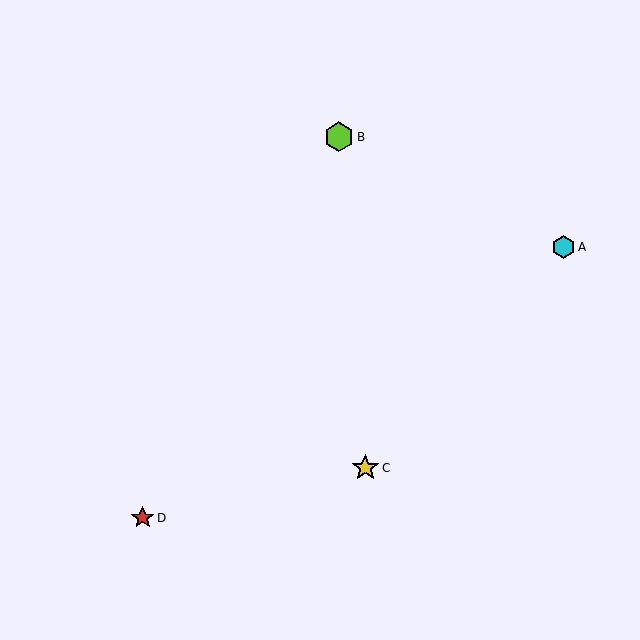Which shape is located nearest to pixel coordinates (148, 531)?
The red star (labeled D) at (143, 518) is nearest to that location.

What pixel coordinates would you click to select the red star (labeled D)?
Click at (143, 518) to select the red star D.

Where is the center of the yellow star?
The center of the yellow star is at (365, 468).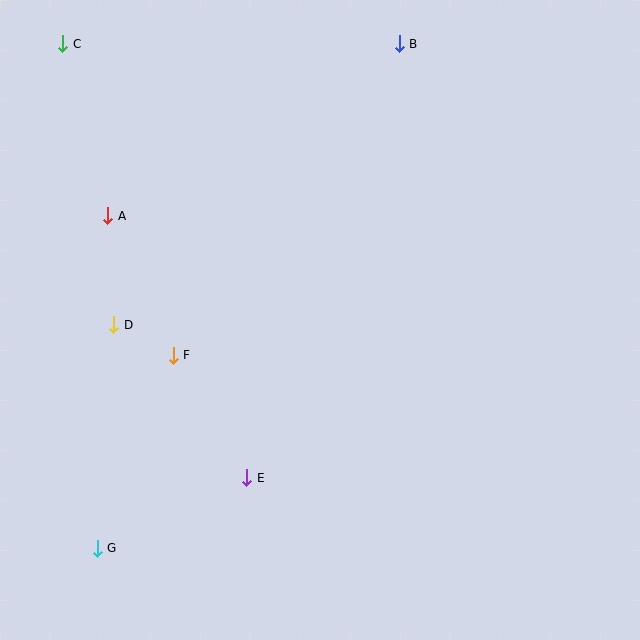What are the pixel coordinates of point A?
Point A is at (108, 216).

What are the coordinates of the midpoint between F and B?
The midpoint between F and B is at (286, 200).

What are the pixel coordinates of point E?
Point E is at (247, 478).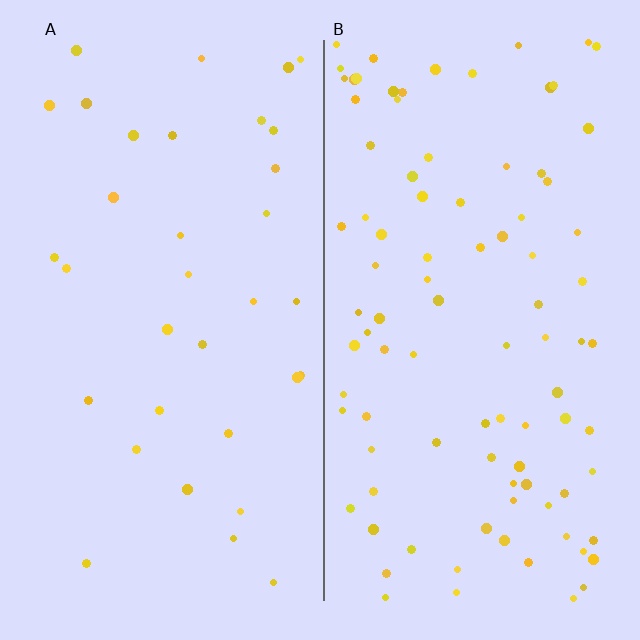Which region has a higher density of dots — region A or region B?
B (the right).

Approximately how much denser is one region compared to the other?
Approximately 2.8× — region B over region A.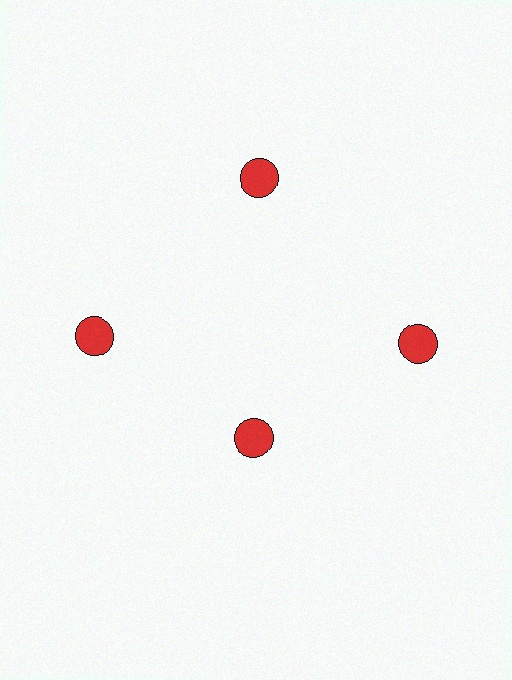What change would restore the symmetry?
The symmetry would be restored by moving it outward, back onto the ring so that all 4 circles sit at equal angles and equal distance from the center.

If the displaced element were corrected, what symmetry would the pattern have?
It would have 4-fold rotational symmetry — the pattern would map onto itself every 90 degrees.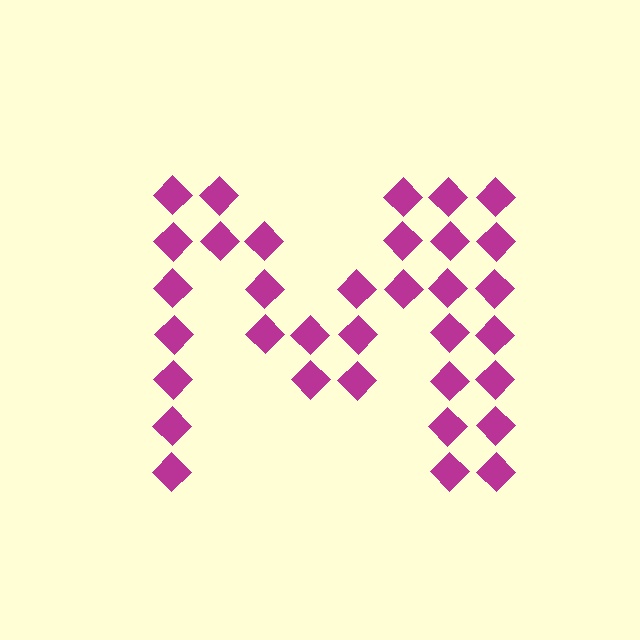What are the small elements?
The small elements are diamonds.